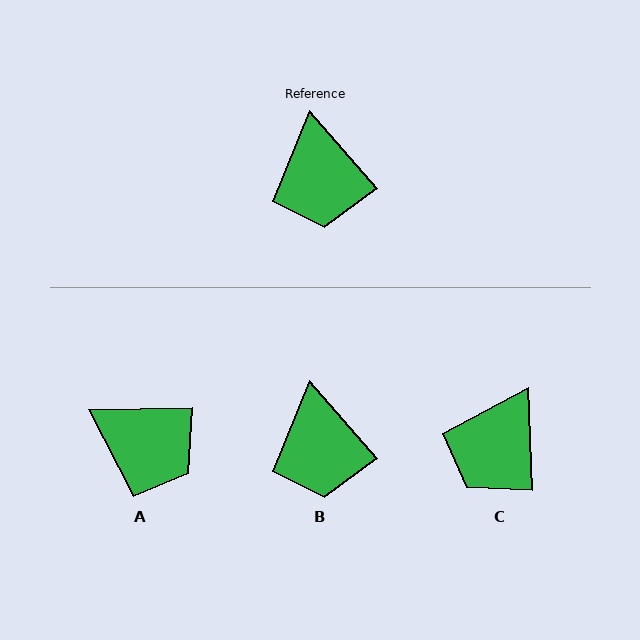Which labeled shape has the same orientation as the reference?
B.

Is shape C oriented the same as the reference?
No, it is off by about 39 degrees.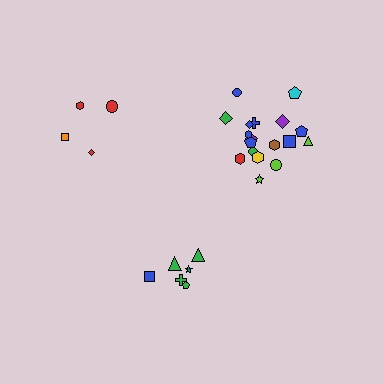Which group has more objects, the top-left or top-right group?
The top-right group.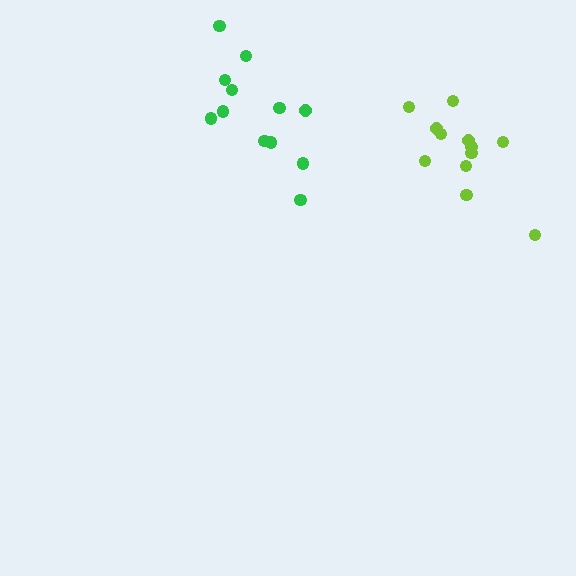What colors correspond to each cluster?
The clusters are colored: lime, green.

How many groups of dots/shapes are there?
There are 2 groups.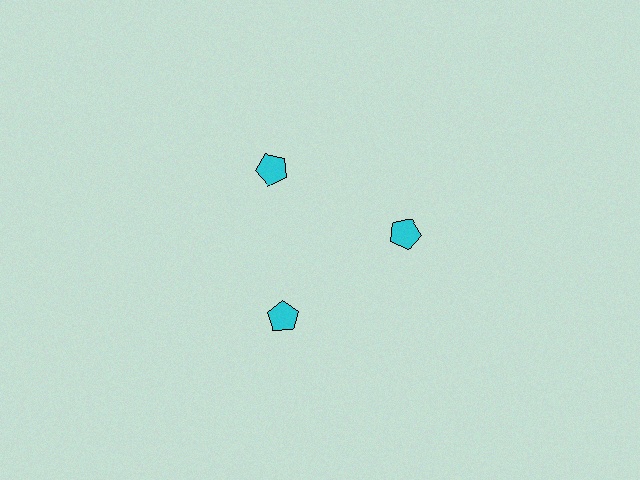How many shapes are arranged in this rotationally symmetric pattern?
There are 3 shapes, arranged in 3 groups of 1.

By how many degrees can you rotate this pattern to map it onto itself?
The pattern maps onto itself every 120 degrees of rotation.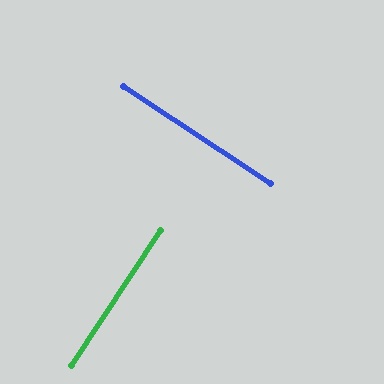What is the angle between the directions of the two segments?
Approximately 90 degrees.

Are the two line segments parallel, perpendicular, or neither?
Perpendicular — they meet at approximately 90°.